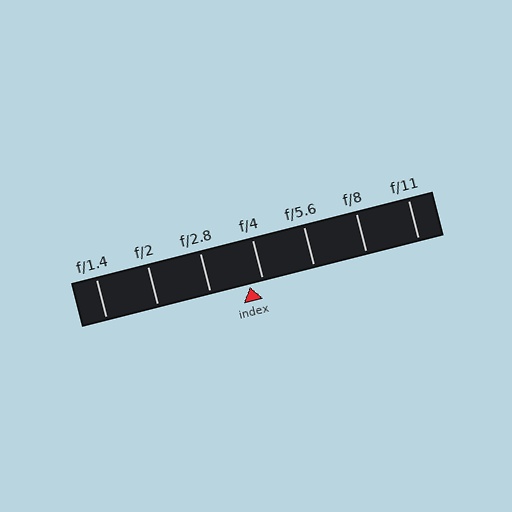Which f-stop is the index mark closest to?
The index mark is closest to f/4.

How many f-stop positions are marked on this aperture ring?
There are 7 f-stop positions marked.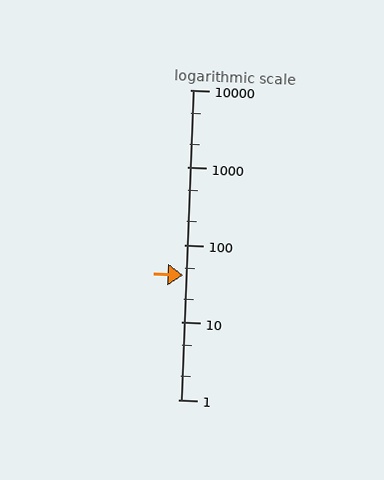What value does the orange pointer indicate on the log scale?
The pointer indicates approximately 41.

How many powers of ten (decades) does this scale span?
The scale spans 4 decades, from 1 to 10000.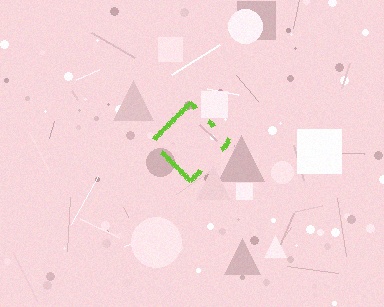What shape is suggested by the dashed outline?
The dashed outline suggests a diamond.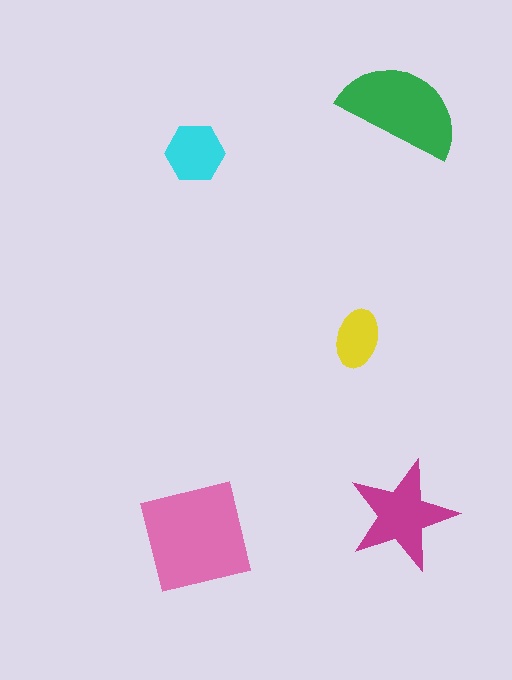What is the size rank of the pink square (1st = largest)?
1st.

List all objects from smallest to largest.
The yellow ellipse, the cyan hexagon, the magenta star, the green semicircle, the pink square.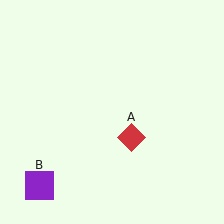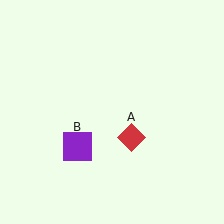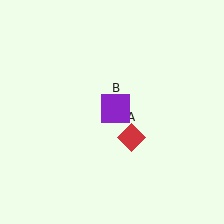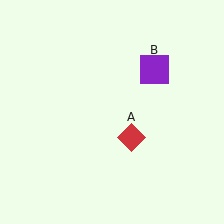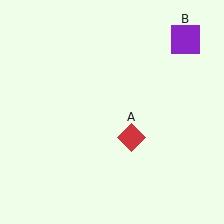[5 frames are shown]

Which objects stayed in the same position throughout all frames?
Red diamond (object A) remained stationary.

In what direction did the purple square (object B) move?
The purple square (object B) moved up and to the right.